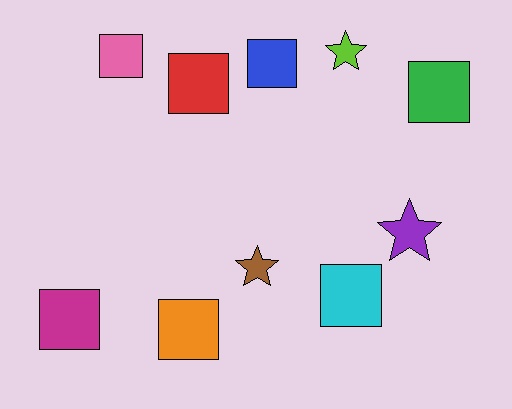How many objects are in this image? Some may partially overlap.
There are 10 objects.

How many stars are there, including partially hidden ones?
There are 3 stars.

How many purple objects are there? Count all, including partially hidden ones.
There is 1 purple object.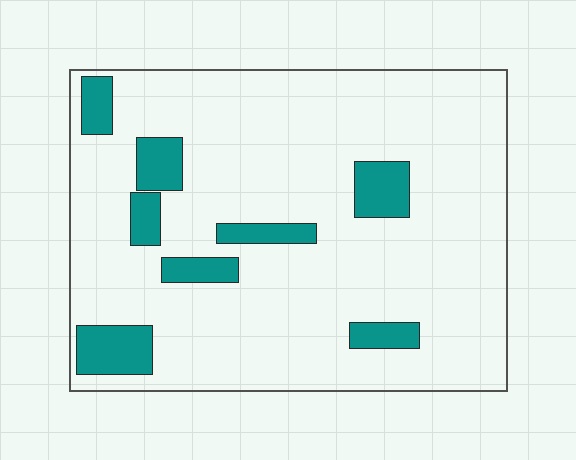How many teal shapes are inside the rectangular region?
8.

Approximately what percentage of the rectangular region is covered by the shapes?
Approximately 15%.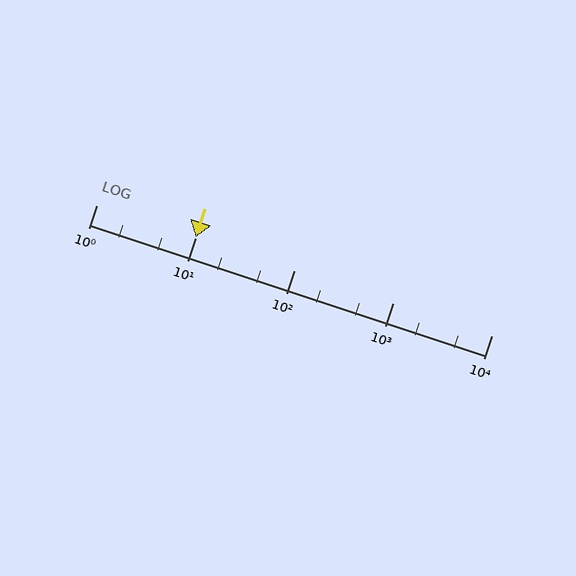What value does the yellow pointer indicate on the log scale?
The pointer indicates approximately 10.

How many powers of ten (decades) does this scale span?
The scale spans 4 decades, from 1 to 10000.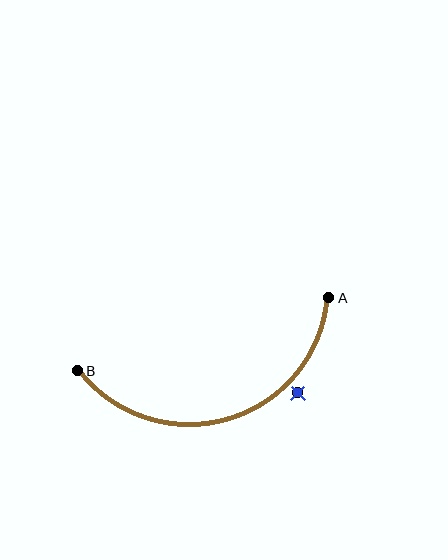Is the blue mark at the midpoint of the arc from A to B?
No — the blue mark does not lie on the arc at all. It sits slightly outside the curve.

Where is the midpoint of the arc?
The arc midpoint is the point on the curve farthest from the straight line joining A and B. It sits below that line.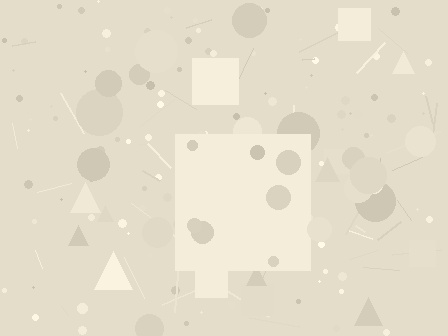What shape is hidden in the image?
A square is hidden in the image.